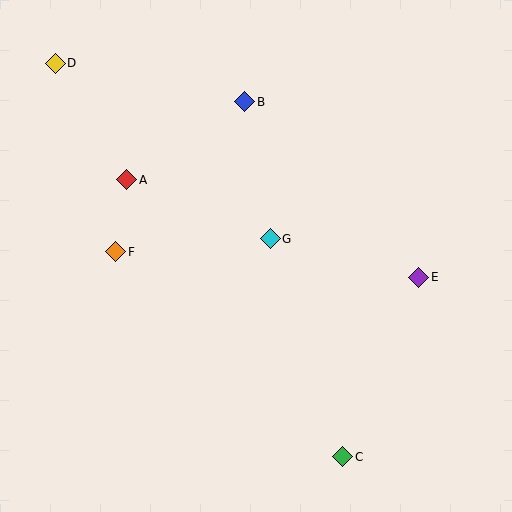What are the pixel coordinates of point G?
Point G is at (270, 239).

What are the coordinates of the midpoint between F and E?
The midpoint between F and E is at (267, 264).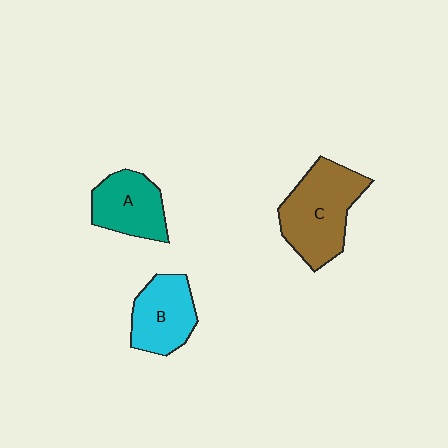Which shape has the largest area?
Shape C (brown).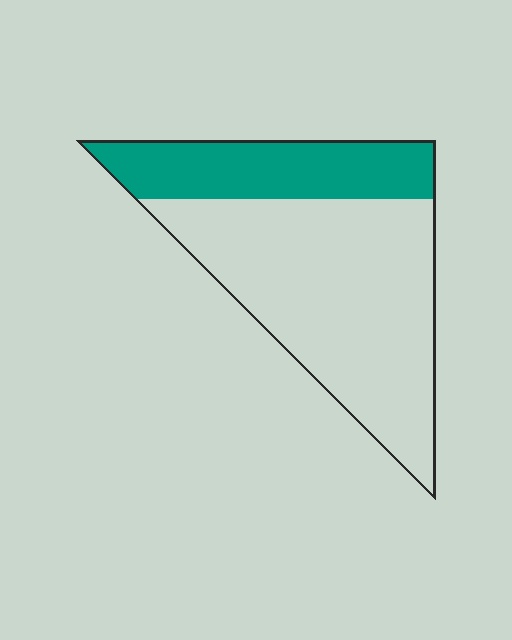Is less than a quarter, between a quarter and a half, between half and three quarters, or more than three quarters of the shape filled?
Between a quarter and a half.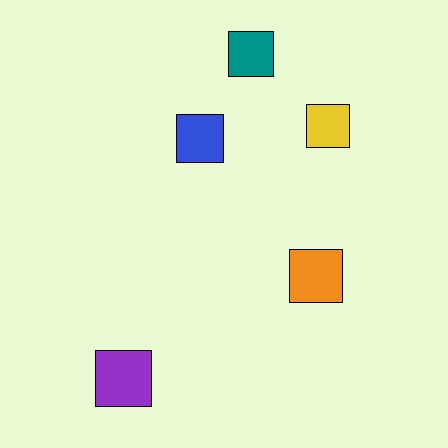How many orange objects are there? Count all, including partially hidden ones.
There is 1 orange object.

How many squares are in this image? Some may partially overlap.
There are 5 squares.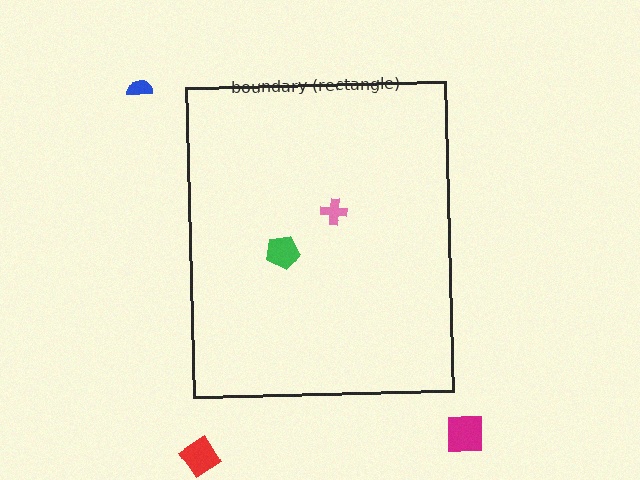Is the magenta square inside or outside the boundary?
Outside.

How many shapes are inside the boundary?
2 inside, 3 outside.